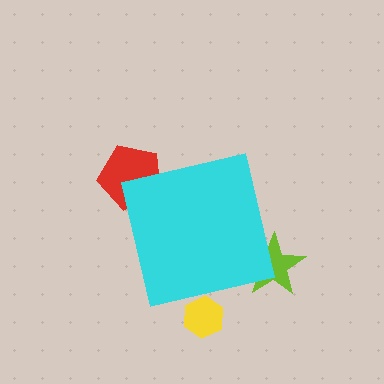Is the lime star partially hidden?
Yes, the lime star is partially hidden behind the cyan square.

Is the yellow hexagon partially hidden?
Yes, the yellow hexagon is partially hidden behind the cyan square.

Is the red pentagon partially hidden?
Yes, the red pentagon is partially hidden behind the cyan square.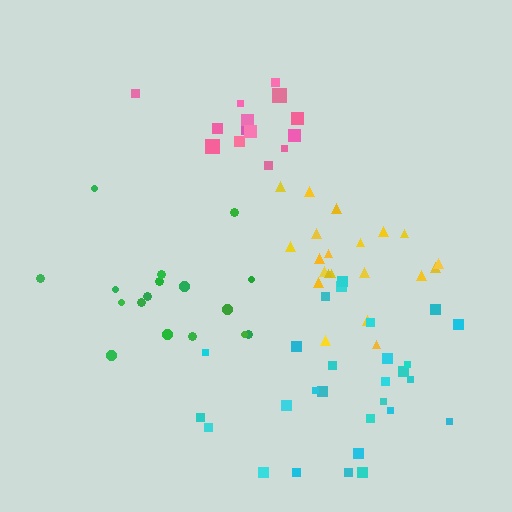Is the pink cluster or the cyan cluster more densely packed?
Pink.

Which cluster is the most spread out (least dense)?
Green.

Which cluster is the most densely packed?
Pink.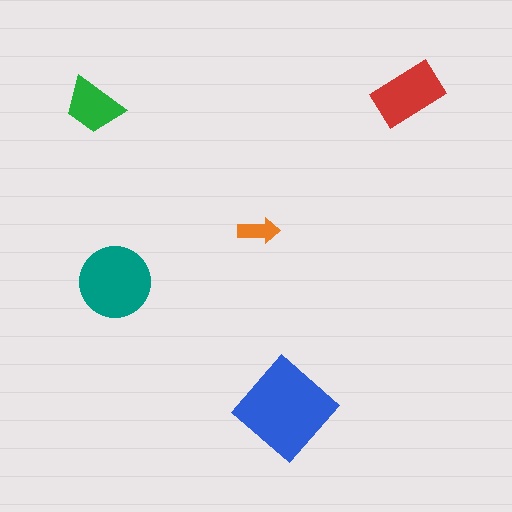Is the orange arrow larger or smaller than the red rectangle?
Smaller.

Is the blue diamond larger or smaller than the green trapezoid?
Larger.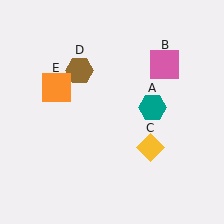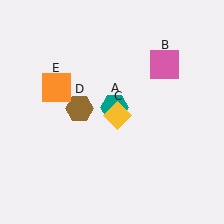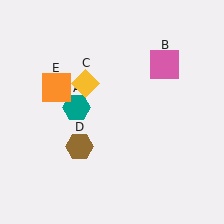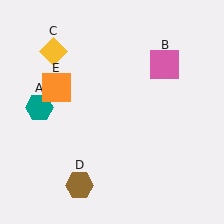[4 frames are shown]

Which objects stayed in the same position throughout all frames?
Pink square (object B) and orange square (object E) remained stationary.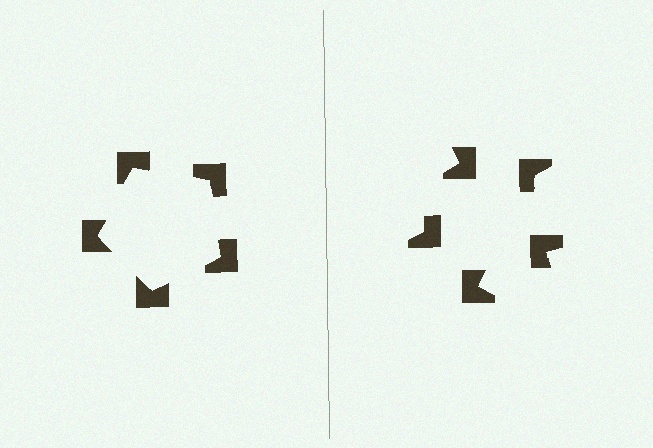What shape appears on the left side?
An illusory pentagon.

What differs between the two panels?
The notched squares are positioned identically on both sides; only the wedge orientations differ. On the left they align to a pentagon; on the right they are misaligned.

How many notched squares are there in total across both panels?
10 — 5 on each side.